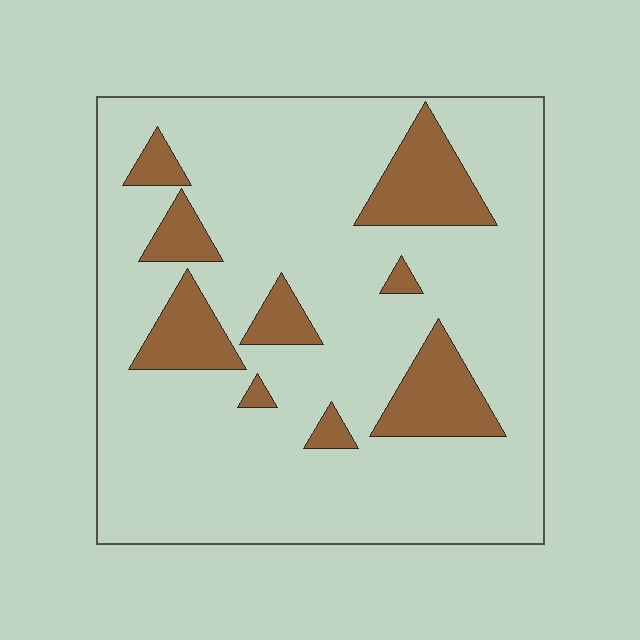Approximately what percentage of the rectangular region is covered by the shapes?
Approximately 15%.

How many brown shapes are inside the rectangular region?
9.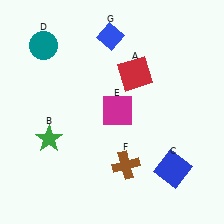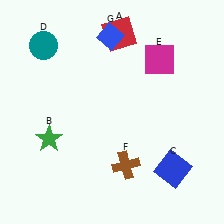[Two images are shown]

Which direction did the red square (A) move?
The red square (A) moved up.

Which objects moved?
The objects that moved are: the red square (A), the magenta square (E).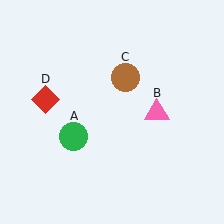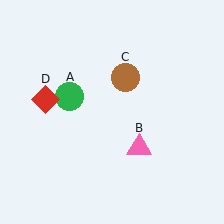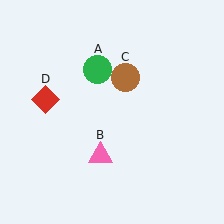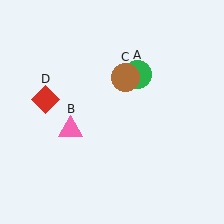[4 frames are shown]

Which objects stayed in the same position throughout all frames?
Brown circle (object C) and red diamond (object D) remained stationary.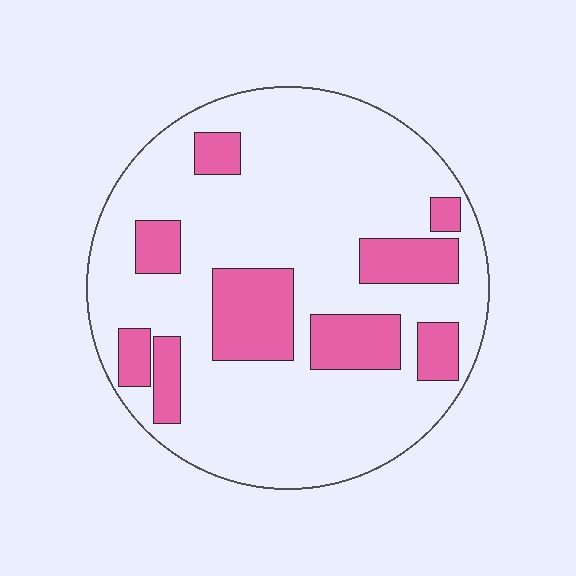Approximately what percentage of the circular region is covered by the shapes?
Approximately 25%.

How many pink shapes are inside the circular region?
9.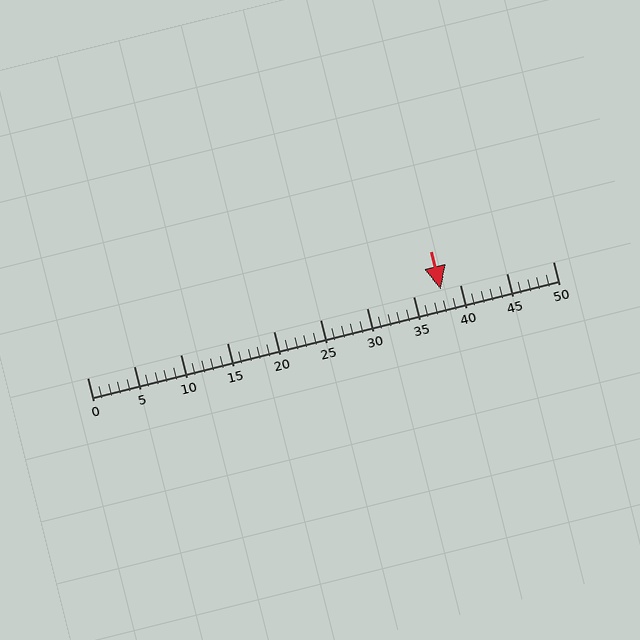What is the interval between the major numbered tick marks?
The major tick marks are spaced 5 units apart.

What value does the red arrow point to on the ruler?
The red arrow points to approximately 38.